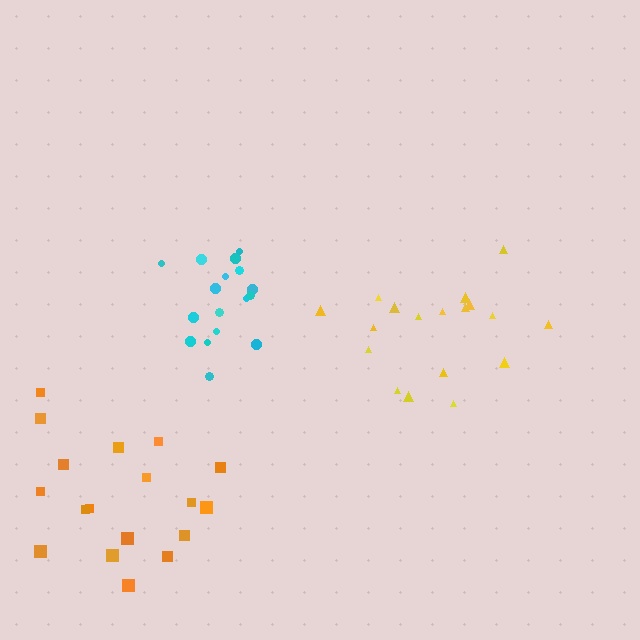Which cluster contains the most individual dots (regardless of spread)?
Yellow (18).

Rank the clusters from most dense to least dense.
cyan, yellow, orange.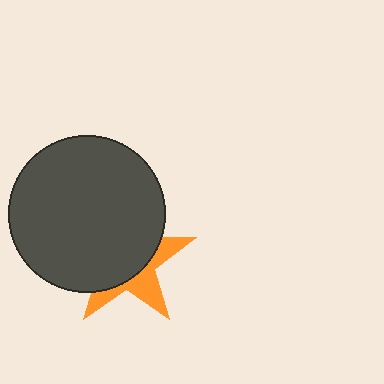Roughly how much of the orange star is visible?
A small part of it is visible (roughly 36%).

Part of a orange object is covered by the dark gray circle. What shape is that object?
It is a star.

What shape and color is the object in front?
The object in front is a dark gray circle.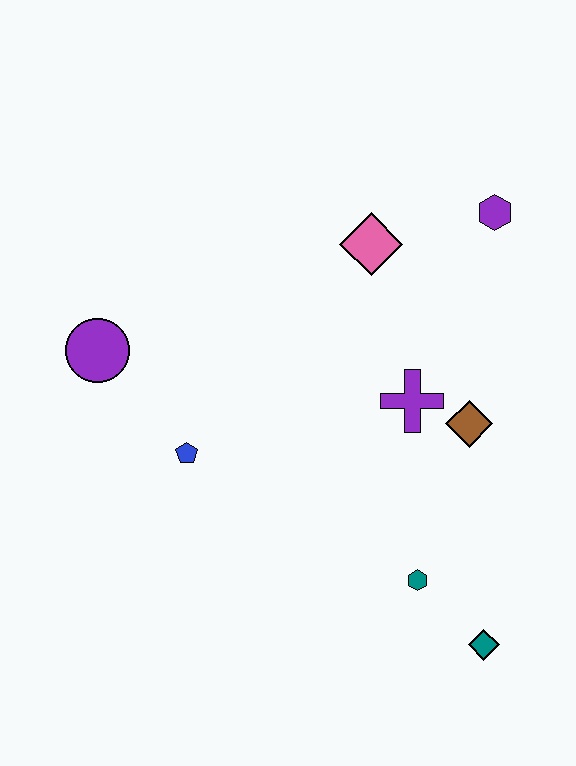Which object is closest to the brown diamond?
The purple cross is closest to the brown diamond.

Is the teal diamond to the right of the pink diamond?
Yes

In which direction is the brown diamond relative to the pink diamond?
The brown diamond is below the pink diamond.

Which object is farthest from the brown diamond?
The purple circle is farthest from the brown diamond.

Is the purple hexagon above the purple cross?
Yes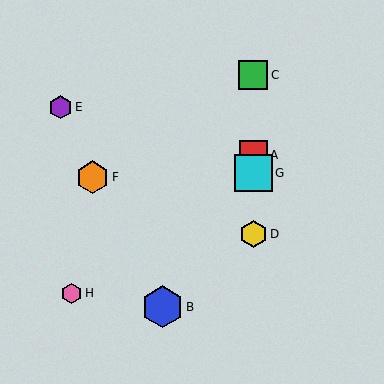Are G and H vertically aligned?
No, G is at x≈253 and H is at x≈72.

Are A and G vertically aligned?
Yes, both are at x≈253.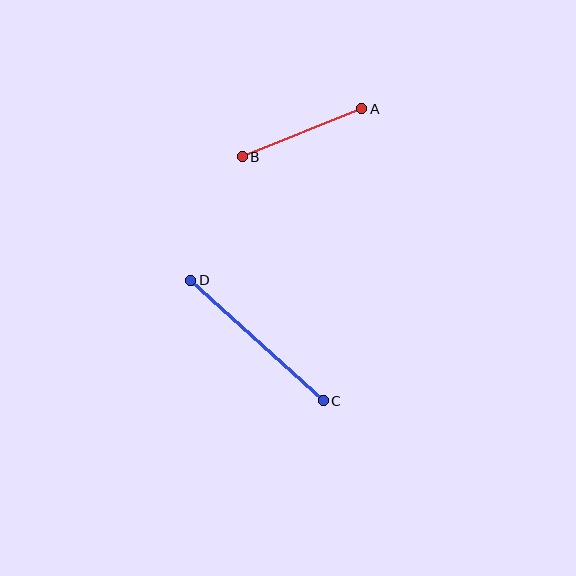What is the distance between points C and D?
The distance is approximately 179 pixels.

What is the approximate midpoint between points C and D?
The midpoint is at approximately (257, 341) pixels.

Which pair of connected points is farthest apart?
Points C and D are farthest apart.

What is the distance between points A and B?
The distance is approximately 129 pixels.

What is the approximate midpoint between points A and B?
The midpoint is at approximately (302, 133) pixels.